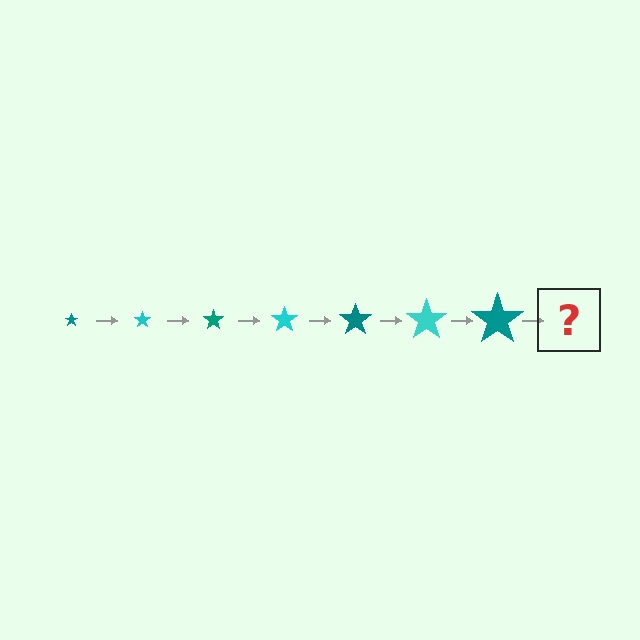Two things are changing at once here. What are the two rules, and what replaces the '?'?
The two rules are that the star grows larger each step and the color cycles through teal and cyan. The '?' should be a cyan star, larger than the previous one.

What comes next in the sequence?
The next element should be a cyan star, larger than the previous one.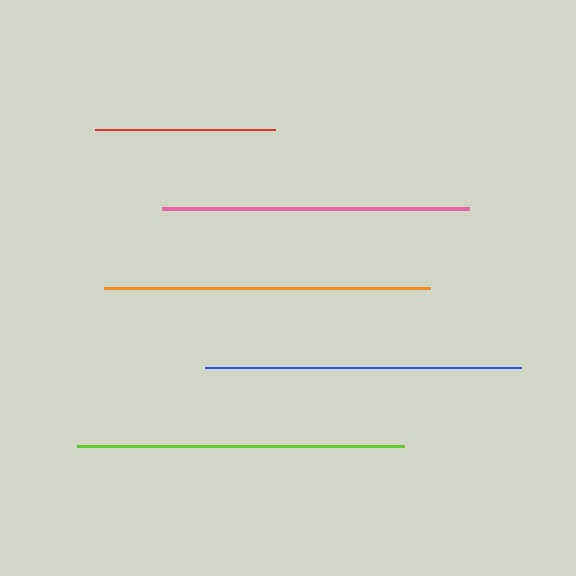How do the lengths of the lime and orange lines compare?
The lime and orange lines are approximately the same length.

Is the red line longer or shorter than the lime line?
The lime line is longer than the red line.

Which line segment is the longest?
The lime line is the longest at approximately 327 pixels.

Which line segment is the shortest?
The red line is the shortest at approximately 180 pixels.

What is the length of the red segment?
The red segment is approximately 180 pixels long.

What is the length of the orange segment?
The orange segment is approximately 327 pixels long.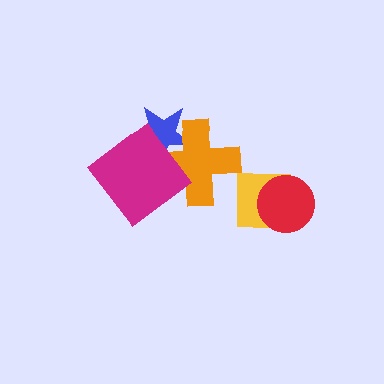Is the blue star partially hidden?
Yes, it is partially covered by another shape.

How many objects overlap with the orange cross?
2 objects overlap with the orange cross.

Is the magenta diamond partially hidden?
No, no other shape covers it.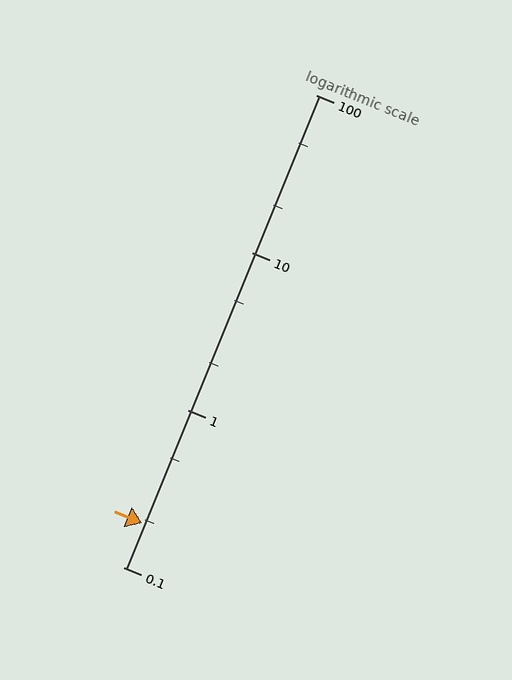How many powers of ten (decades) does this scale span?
The scale spans 3 decades, from 0.1 to 100.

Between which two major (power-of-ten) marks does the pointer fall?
The pointer is between 0.1 and 1.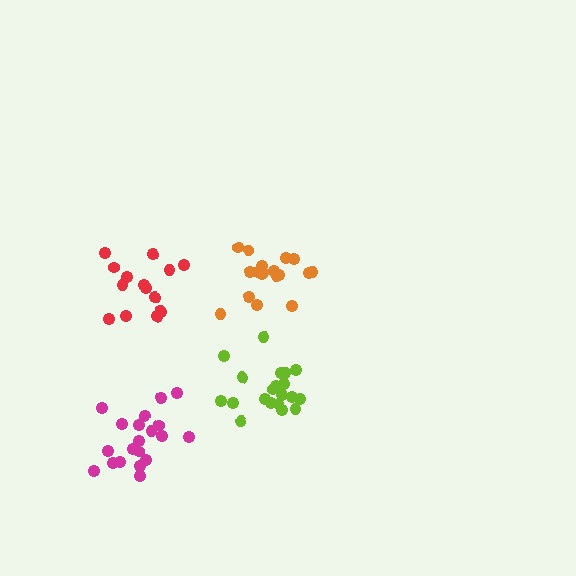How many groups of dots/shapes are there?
There are 4 groups.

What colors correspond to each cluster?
The clusters are colored: lime, magenta, orange, red.